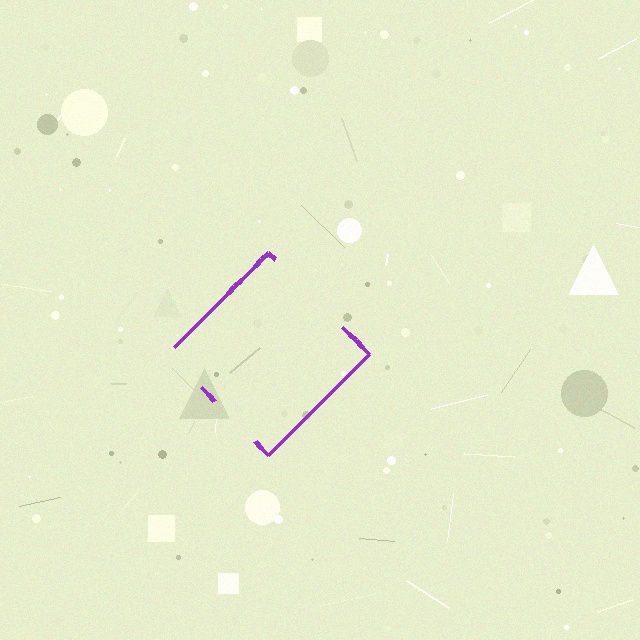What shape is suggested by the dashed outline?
The dashed outline suggests a diamond.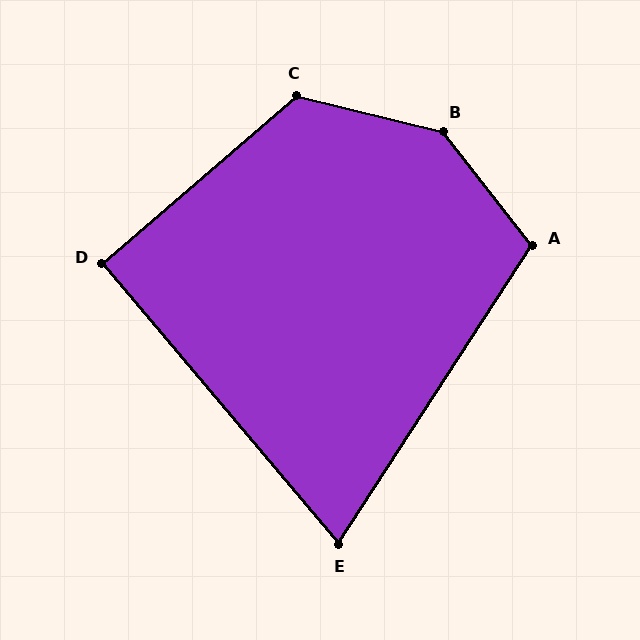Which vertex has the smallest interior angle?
E, at approximately 73 degrees.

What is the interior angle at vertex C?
Approximately 126 degrees (obtuse).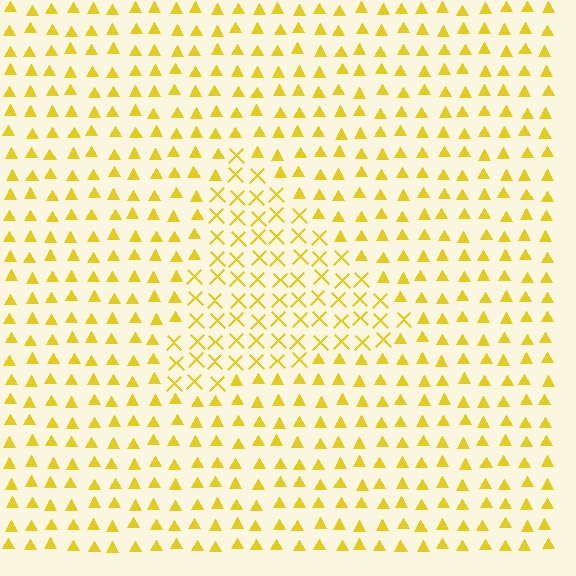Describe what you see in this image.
The image is filled with small yellow elements arranged in a uniform grid. A triangle-shaped region contains X marks, while the surrounding area contains triangles. The boundary is defined purely by the change in element shape.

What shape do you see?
I see a triangle.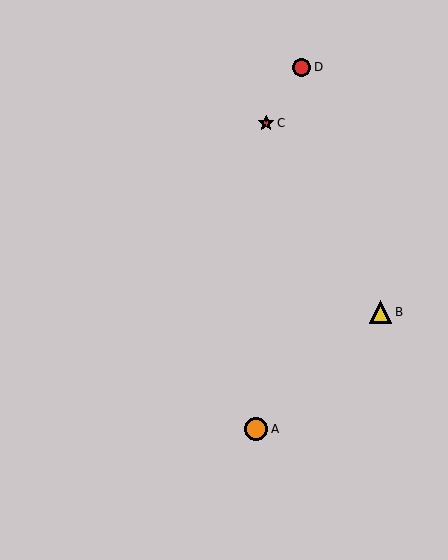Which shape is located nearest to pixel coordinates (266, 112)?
The red star (labeled C) at (266, 123) is nearest to that location.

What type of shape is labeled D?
Shape D is a red circle.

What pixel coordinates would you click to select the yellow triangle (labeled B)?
Click at (381, 312) to select the yellow triangle B.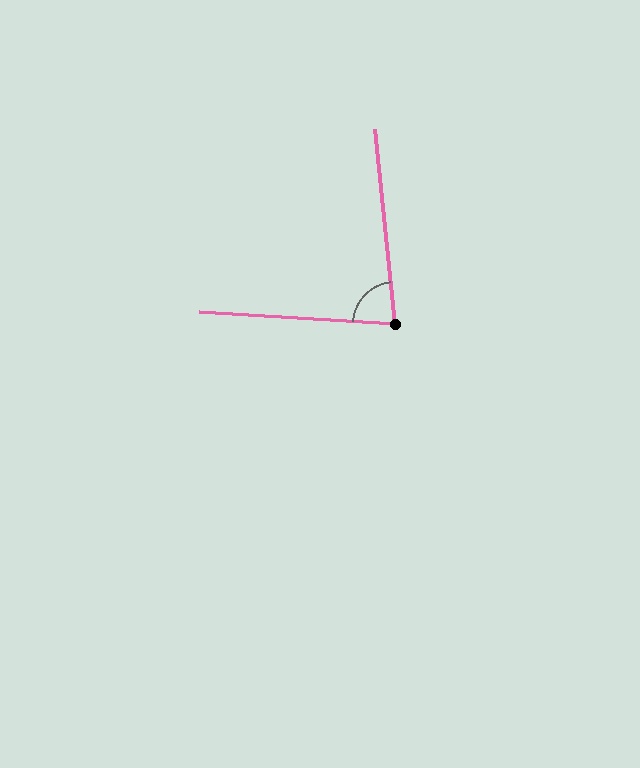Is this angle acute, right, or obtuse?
It is acute.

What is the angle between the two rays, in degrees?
Approximately 81 degrees.